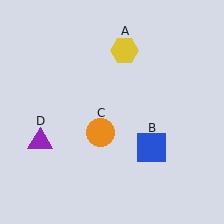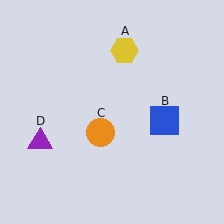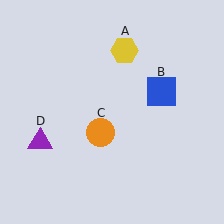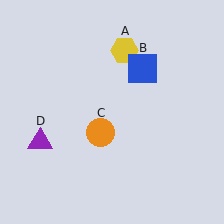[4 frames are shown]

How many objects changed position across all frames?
1 object changed position: blue square (object B).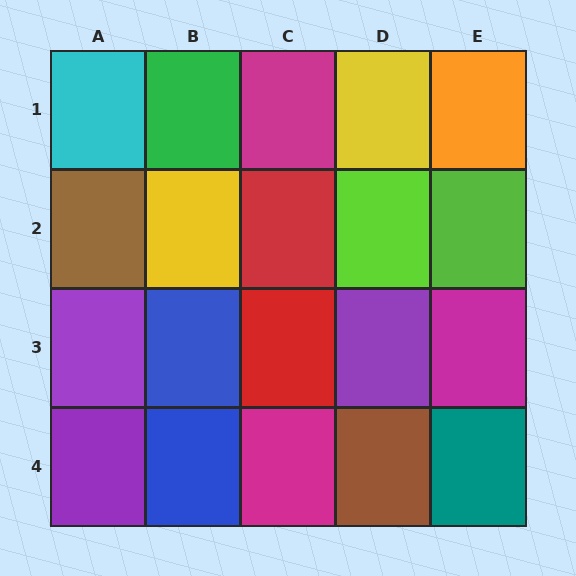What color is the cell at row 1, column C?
Magenta.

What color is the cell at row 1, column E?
Orange.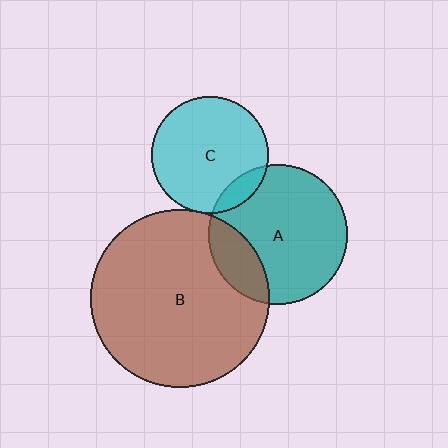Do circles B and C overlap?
Yes.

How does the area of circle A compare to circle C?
Approximately 1.4 times.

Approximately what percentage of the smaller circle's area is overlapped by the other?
Approximately 5%.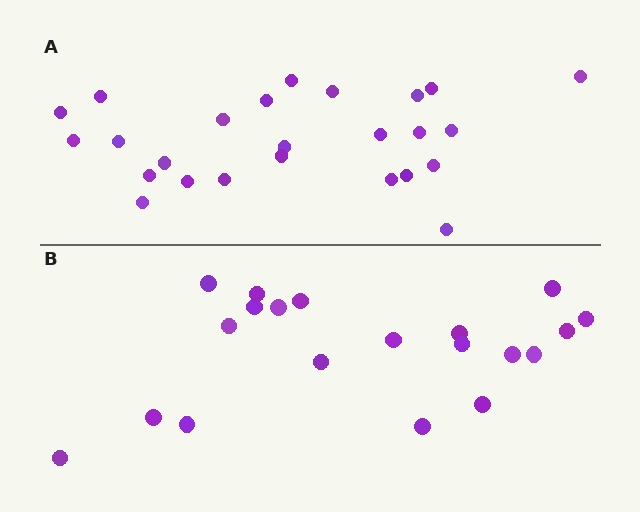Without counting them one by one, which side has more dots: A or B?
Region A (the top region) has more dots.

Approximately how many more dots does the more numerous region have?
Region A has about 5 more dots than region B.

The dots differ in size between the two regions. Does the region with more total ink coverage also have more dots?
No. Region B has more total ink coverage because its dots are larger, but region A actually contains more individual dots. Total area can be misleading — the number of items is what matters here.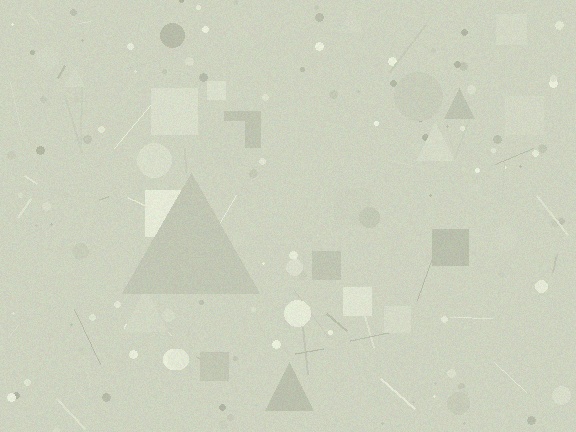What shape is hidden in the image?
A triangle is hidden in the image.